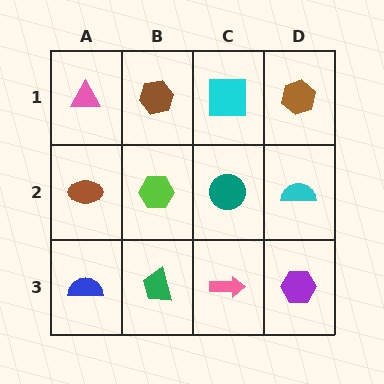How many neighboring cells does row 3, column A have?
2.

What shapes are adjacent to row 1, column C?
A teal circle (row 2, column C), a brown hexagon (row 1, column B), a brown hexagon (row 1, column D).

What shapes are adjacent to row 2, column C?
A cyan square (row 1, column C), a pink arrow (row 3, column C), a lime hexagon (row 2, column B), a cyan semicircle (row 2, column D).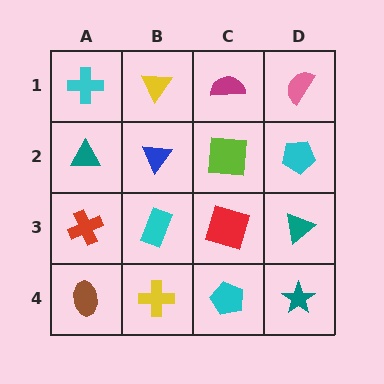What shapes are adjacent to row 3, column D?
A cyan pentagon (row 2, column D), a teal star (row 4, column D), a red square (row 3, column C).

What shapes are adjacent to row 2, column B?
A yellow triangle (row 1, column B), a cyan rectangle (row 3, column B), a teal triangle (row 2, column A), a lime square (row 2, column C).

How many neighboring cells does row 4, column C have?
3.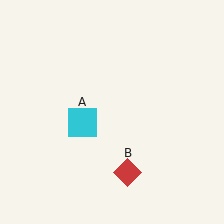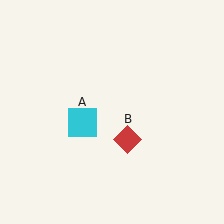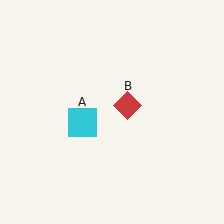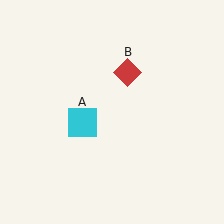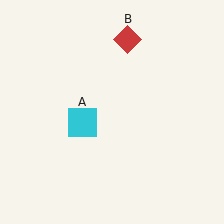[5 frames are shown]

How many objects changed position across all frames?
1 object changed position: red diamond (object B).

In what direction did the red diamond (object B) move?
The red diamond (object B) moved up.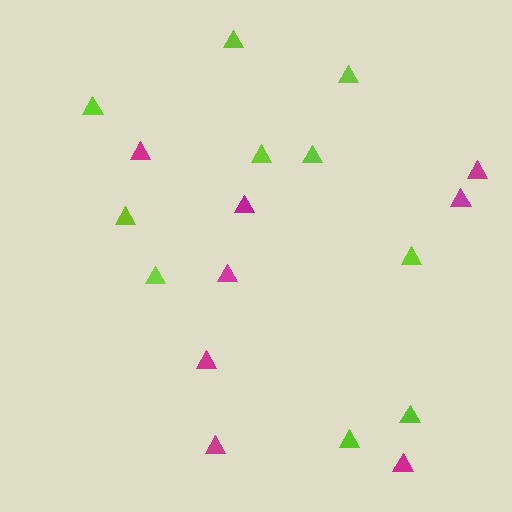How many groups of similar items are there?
There are 2 groups: one group of lime triangles (10) and one group of magenta triangles (8).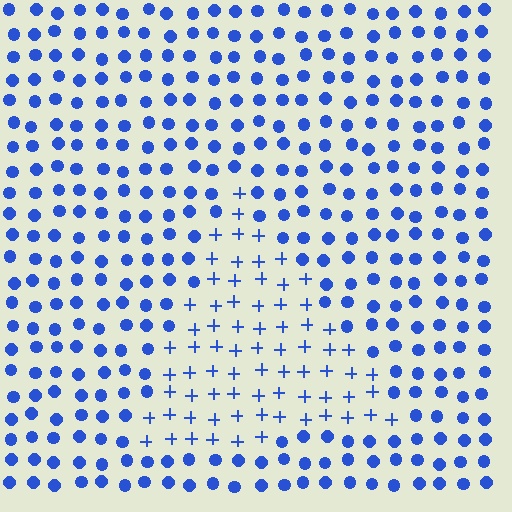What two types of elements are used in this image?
The image uses plus signs inside the triangle region and circles outside it.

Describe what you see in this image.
The image is filled with small blue elements arranged in a uniform grid. A triangle-shaped region contains plus signs, while the surrounding area contains circles. The boundary is defined purely by the change in element shape.